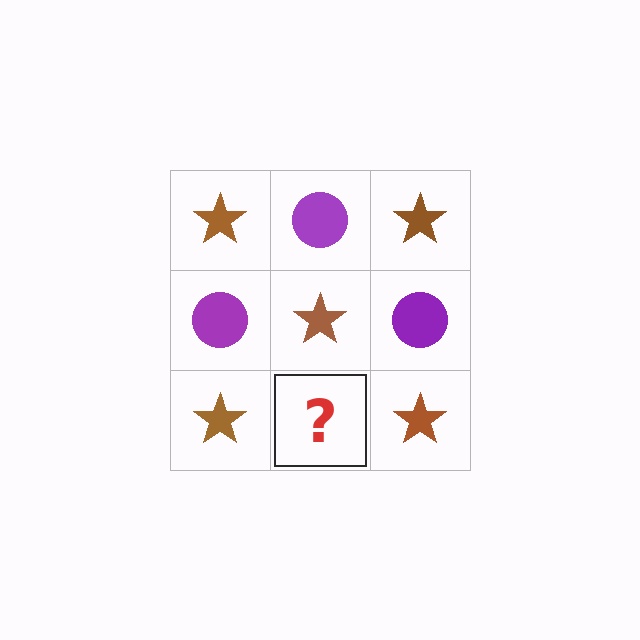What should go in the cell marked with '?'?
The missing cell should contain a purple circle.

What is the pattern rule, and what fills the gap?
The rule is that it alternates brown star and purple circle in a checkerboard pattern. The gap should be filled with a purple circle.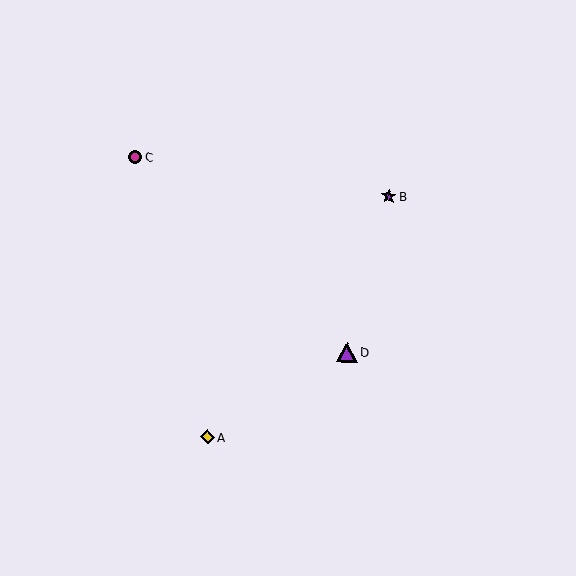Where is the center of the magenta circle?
The center of the magenta circle is at (135, 157).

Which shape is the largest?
The purple triangle (labeled D) is the largest.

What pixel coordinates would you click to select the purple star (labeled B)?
Click at (389, 196) to select the purple star B.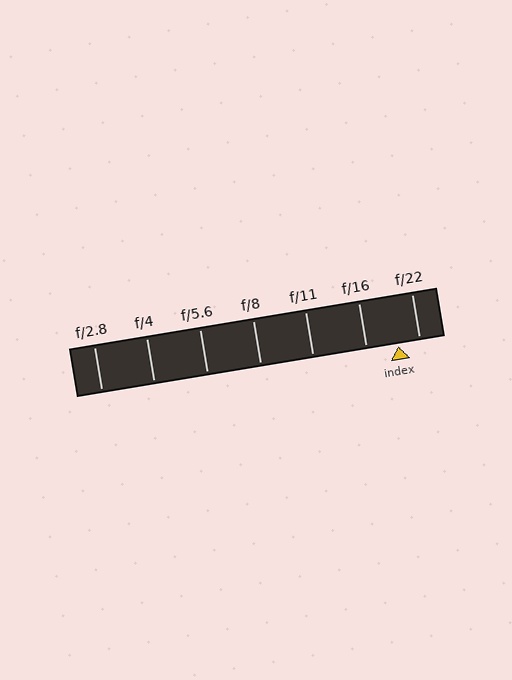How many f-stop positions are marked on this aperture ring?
There are 7 f-stop positions marked.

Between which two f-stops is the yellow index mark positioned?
The index mark is between f/16 and f/22.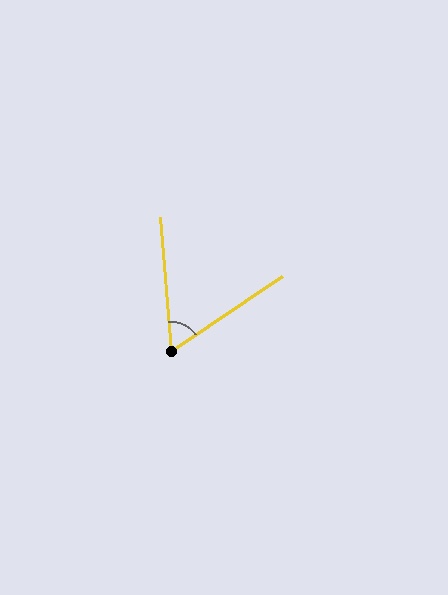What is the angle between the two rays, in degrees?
Approximately 60 degrees.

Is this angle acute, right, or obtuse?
It is acute.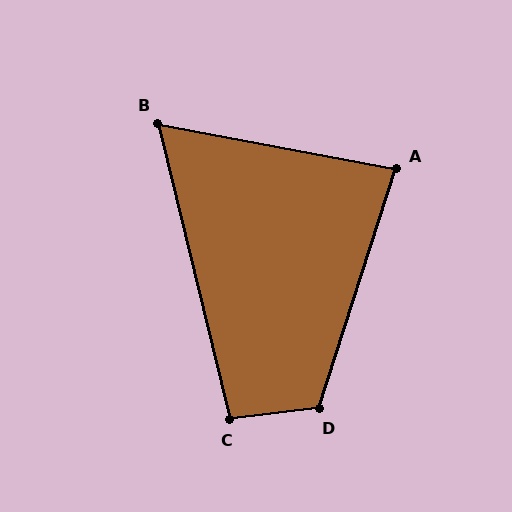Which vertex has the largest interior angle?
D, at approximately 114 degrees.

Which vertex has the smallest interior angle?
B, at approximately 66 degrees.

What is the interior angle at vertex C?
Approximately 97 degrees (obtuse).